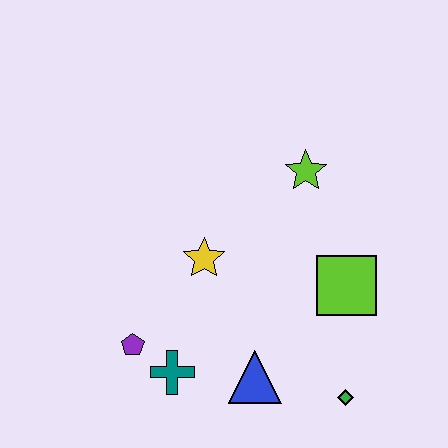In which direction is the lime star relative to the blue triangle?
The lime star is above the blue triangle.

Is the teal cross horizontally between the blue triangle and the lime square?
No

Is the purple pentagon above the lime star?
No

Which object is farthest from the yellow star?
The green diamond is farthest from the yellow star.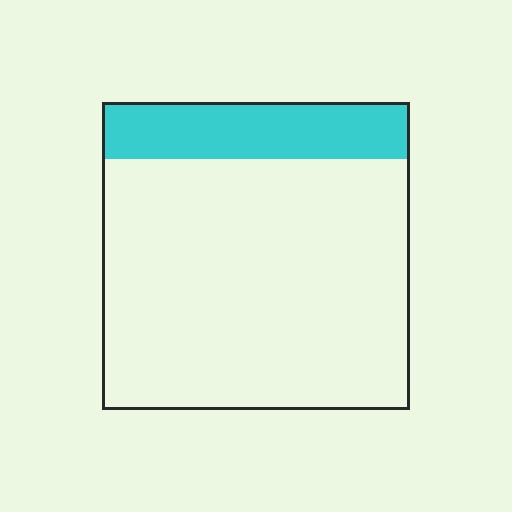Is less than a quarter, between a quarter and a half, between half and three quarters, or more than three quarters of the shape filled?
Less than a quarter.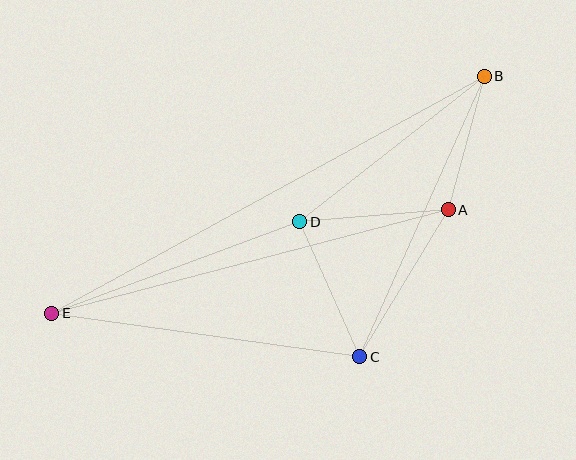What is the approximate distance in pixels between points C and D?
The distance between C and D is approximately 147 pixels.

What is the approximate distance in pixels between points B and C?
The distance between B and C is approximately 307 pixels.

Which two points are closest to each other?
Points A and B are closest to each other.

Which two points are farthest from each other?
Points B and E are farthest from each other.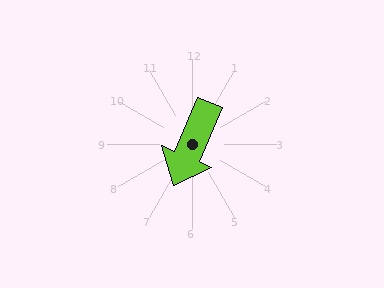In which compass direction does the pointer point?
Southwest.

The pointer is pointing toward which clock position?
Roughly 7 o'clock.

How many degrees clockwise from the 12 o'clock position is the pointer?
Approximately 204 degrees.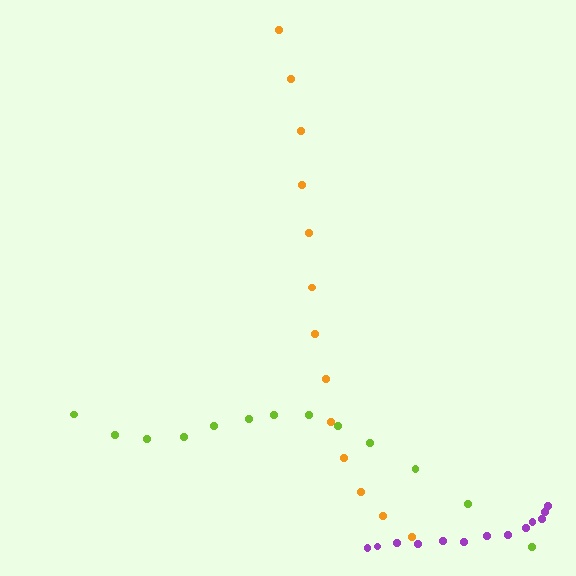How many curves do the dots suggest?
There are 3 distinct paths.